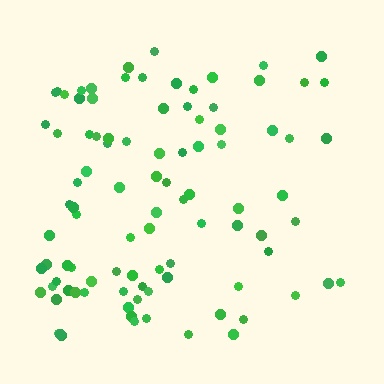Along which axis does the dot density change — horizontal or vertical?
Horizontal.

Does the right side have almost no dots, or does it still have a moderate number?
Still a moderate number, just noticeably fewer than the left.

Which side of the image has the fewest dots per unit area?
The right.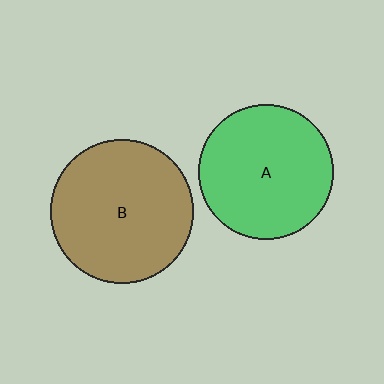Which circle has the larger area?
Circle B (brown).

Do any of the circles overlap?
No, none of the circles overlap.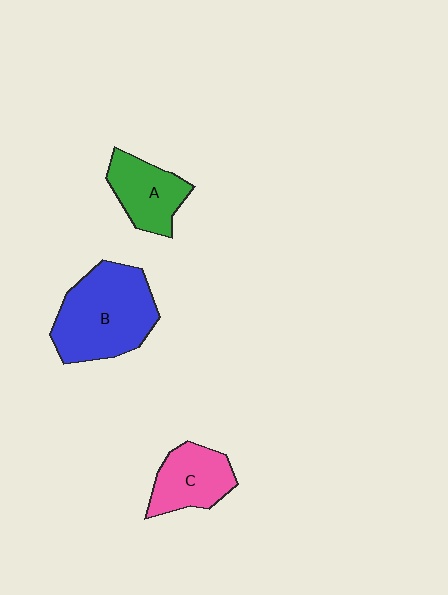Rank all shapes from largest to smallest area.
From largest to smallest: B (blue), C (pink), A (green).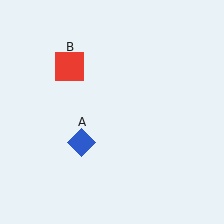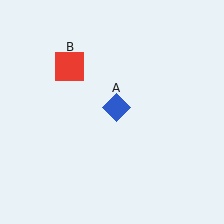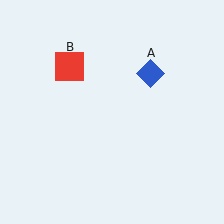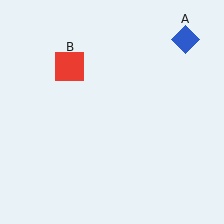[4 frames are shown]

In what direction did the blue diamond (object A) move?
The blue diamond (object A) moved up and to the right.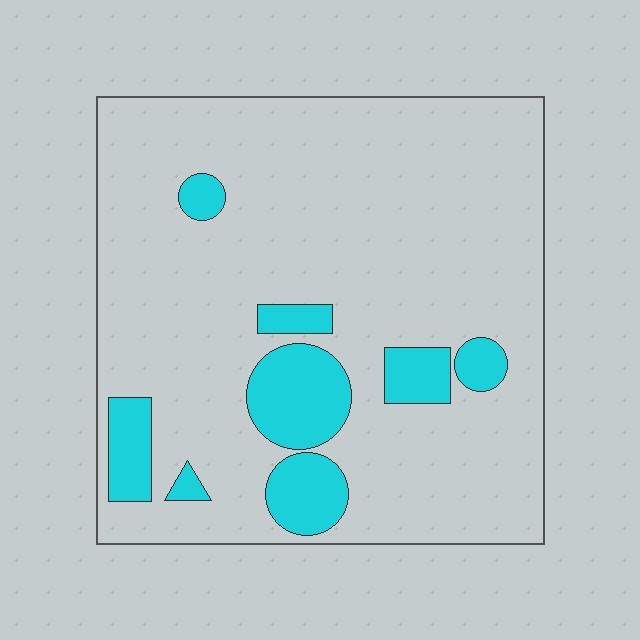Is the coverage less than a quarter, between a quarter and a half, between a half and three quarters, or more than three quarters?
Less than a quarter.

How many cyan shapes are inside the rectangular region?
8.